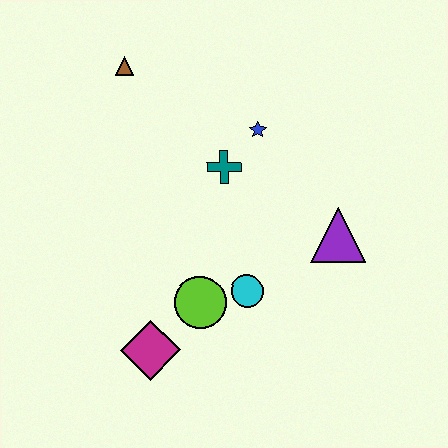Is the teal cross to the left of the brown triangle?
No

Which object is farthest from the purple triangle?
The brown triangle is farthest from the purple triangle.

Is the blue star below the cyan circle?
No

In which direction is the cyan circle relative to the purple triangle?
The cyan circle is to the left of the purple triangle.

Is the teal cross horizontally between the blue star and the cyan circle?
No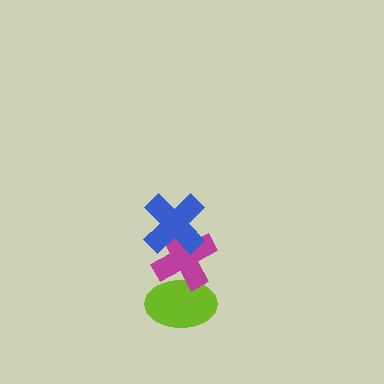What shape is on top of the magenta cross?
The blue cross is on top of the magenta cross.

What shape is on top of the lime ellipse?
The magenta cross is on top of the lime ellipse.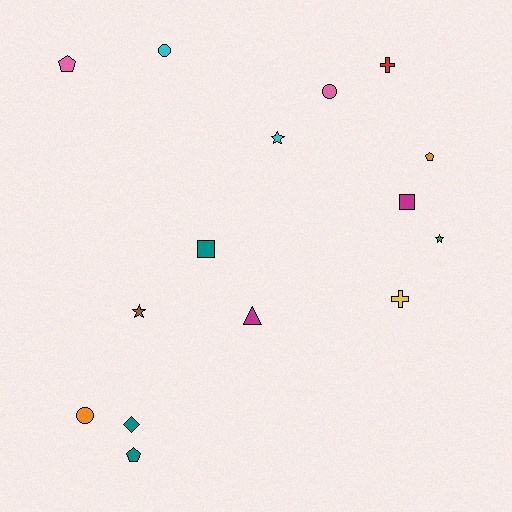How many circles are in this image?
There are 3 circles.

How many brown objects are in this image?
There is 1 brown object.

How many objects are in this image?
There are 15 objects.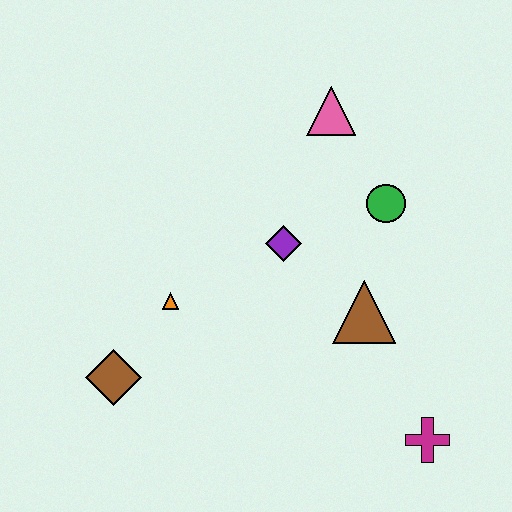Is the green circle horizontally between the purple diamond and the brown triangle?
No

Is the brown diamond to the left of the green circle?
Yes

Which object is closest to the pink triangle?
The green circle is closest to the pink triangle.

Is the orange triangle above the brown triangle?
Yes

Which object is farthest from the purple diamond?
The magenta cross is farthest from the purple diamond.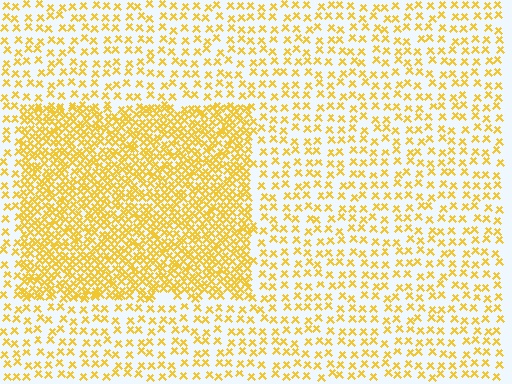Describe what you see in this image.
The image contains small yellow elements arranged at two different densities. A rectangle-shaped region is visible where the elements are more densely packed than the surrounding area.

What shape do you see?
I see a rectangle.